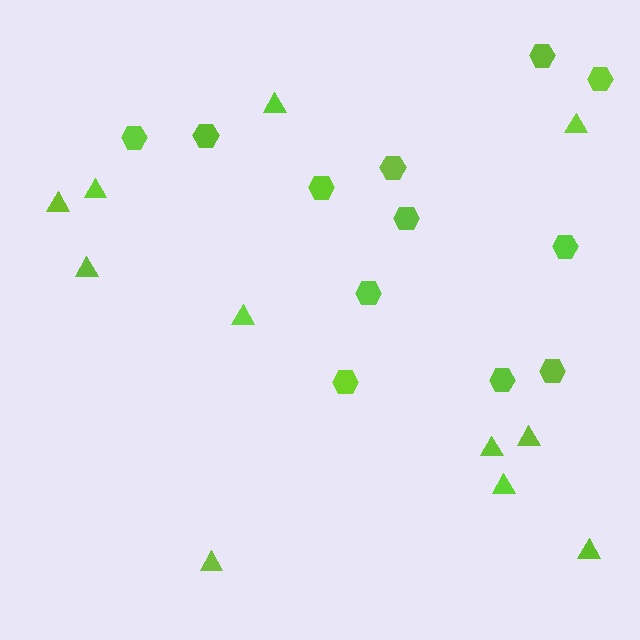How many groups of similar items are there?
There are 2 groups: one group of hexagons (12) and one group of triangles (11).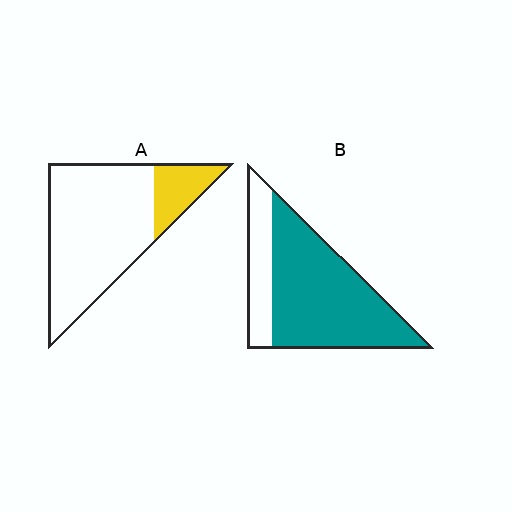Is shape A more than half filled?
No.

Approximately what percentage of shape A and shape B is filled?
A is approximately 20% and B is approximately 75%.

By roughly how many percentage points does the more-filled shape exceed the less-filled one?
By roughly 55 percentage points (B over A).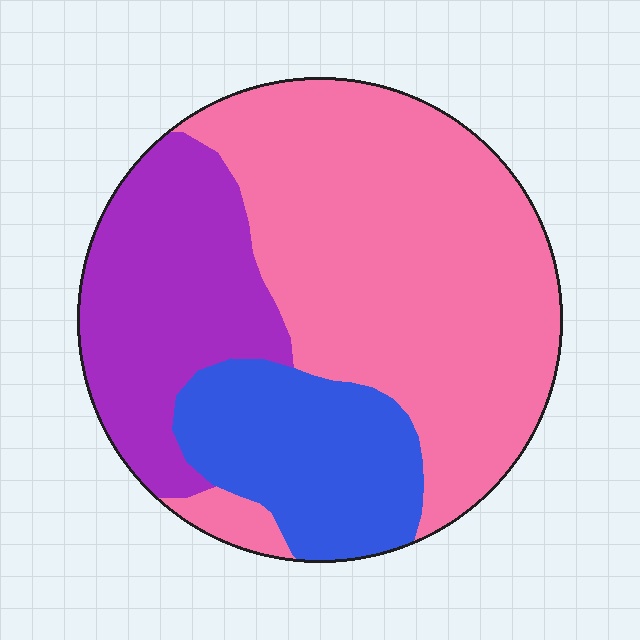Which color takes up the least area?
Blue, at roughly 20%.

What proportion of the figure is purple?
Purple covers about 25% of the figure.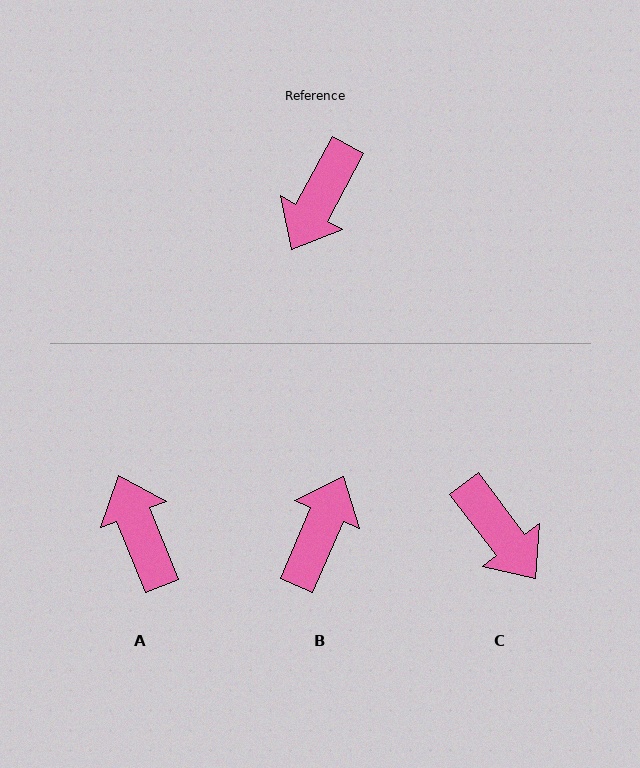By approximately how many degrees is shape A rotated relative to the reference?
Approximately 130 degrees clockwise.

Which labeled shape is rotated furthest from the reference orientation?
B, about 175 degrees away.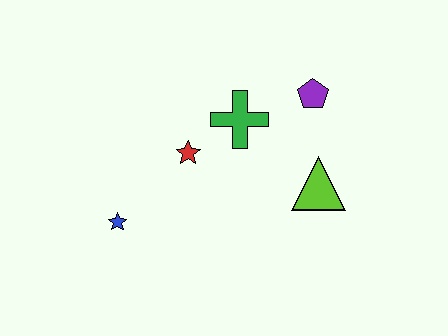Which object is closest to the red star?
The green cross is closest to the red star.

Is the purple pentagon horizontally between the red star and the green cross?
No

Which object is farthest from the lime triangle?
The blue star is farthest from the lime triangle.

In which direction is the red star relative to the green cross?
The red star is to the left of the green cross.